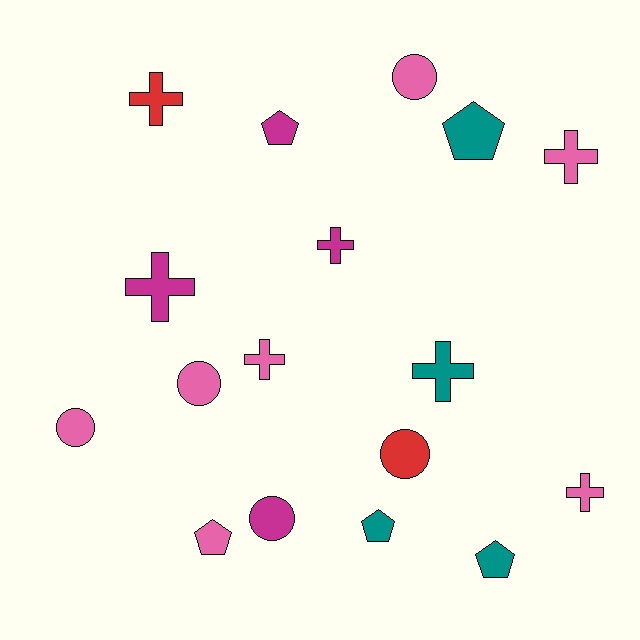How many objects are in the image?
There are 17 objects.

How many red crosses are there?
There is 1 red cross.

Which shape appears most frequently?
Cross, with 7 objects.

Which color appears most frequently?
Pink, with 7 objects.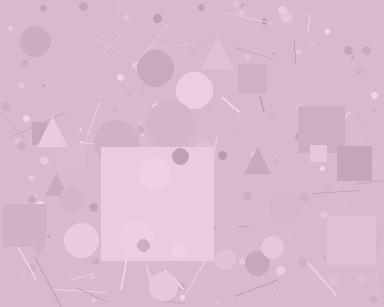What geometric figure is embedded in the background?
A square is embedded in the background.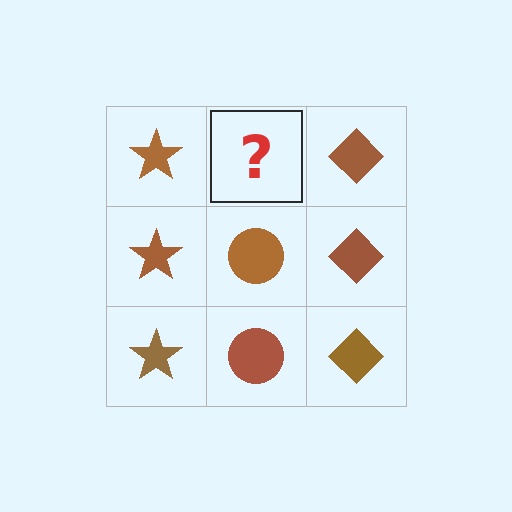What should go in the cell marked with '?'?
The missing cell should contain a brown circle.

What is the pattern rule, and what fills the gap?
The rule is that each column has a consistent shape. The gap should be filled with a brown circle.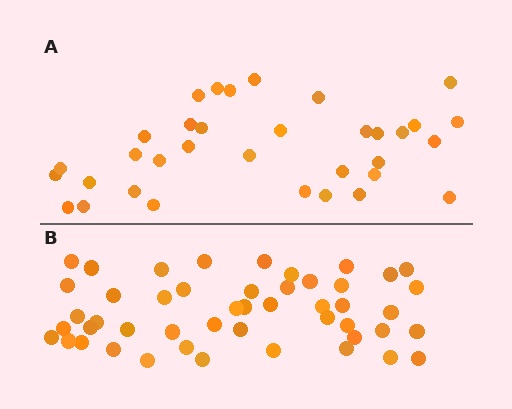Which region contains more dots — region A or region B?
Region B (the bottom region) has more dots.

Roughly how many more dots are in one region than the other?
Region B has approximately 15 more dots than region A.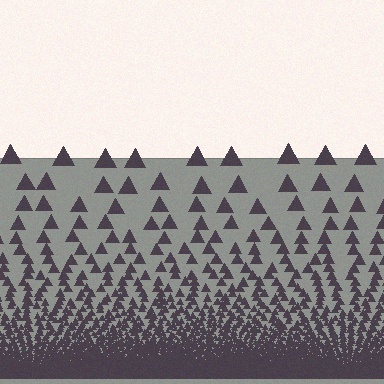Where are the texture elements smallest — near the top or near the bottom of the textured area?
Near the bottom.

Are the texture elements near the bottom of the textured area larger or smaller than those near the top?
Smaller. The gradient is inverted — elements near the bottom are smaller and denser.